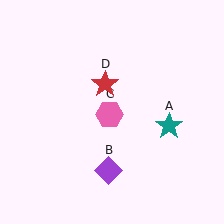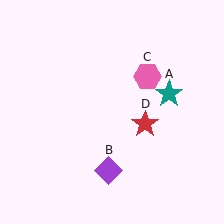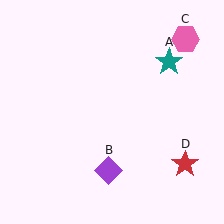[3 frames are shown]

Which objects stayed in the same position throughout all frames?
Purple diamond (object B) remained stationary.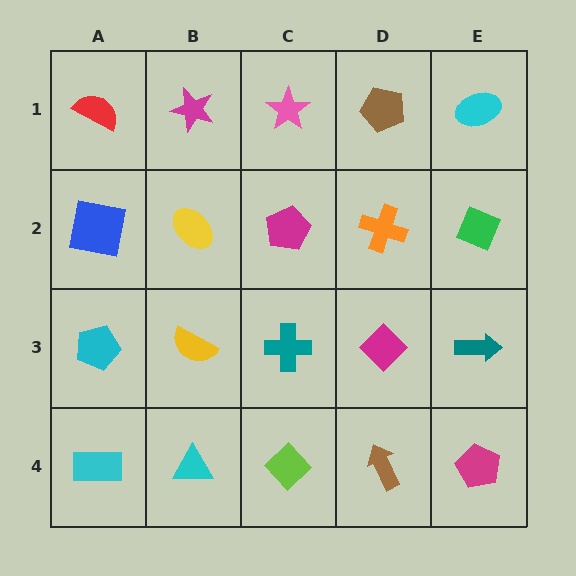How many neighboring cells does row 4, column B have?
3.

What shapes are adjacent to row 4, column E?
A teal arrow (row 3, column E), a brown arrow (row 4, column D).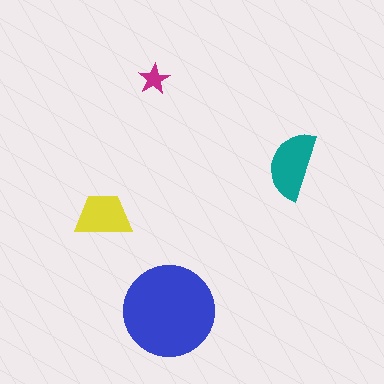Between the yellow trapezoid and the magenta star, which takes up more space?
The yellow trapezoid.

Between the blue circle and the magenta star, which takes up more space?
The blue circle.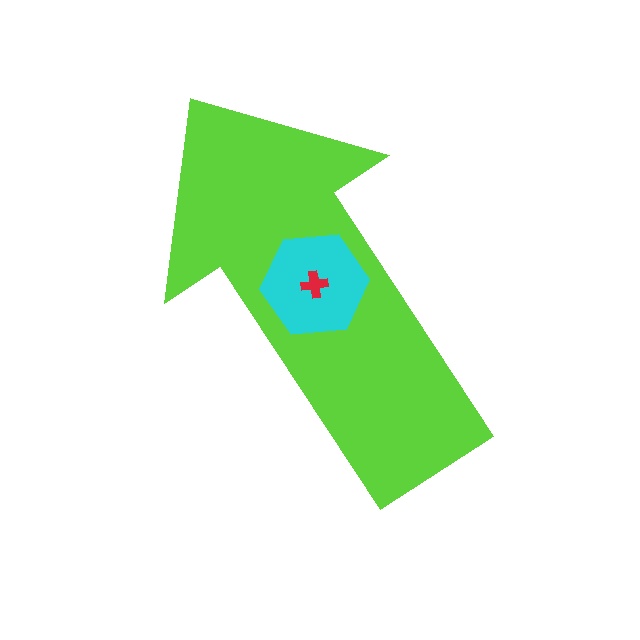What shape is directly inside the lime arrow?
The cyan hexagon.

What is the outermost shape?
The lime arrow.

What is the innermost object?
The red cross.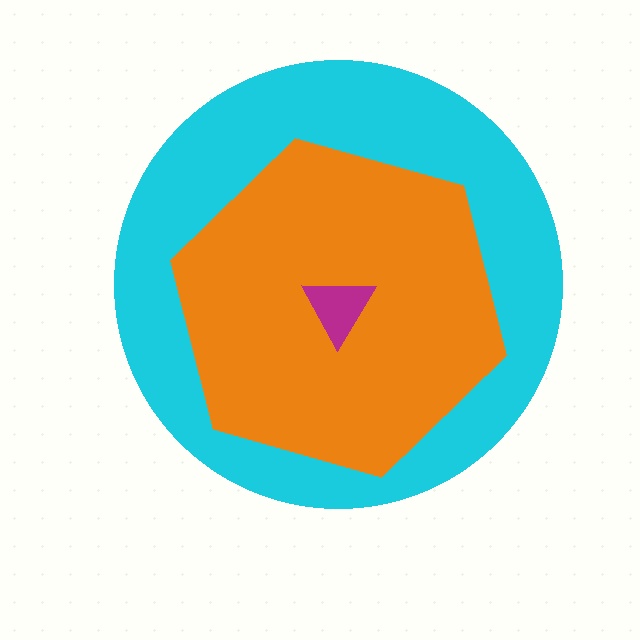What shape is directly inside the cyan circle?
The orange hexagon.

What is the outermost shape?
The cyan circle.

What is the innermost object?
The magenta triangle.